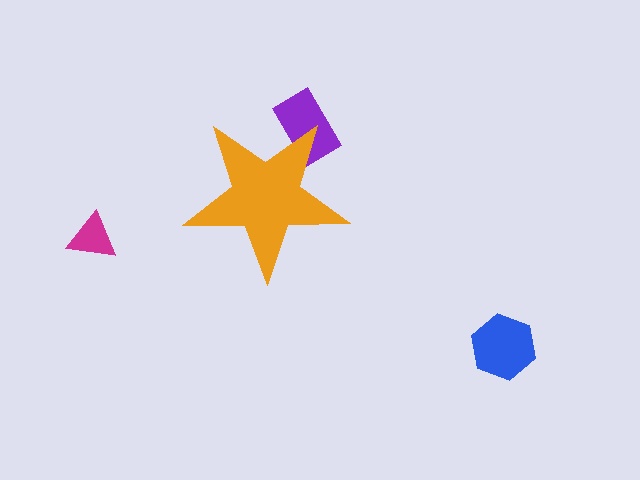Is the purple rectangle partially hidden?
Yes, the purple rectangle is partially hidden behind the orange star.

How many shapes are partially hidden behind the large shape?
1 shape is partially hidden.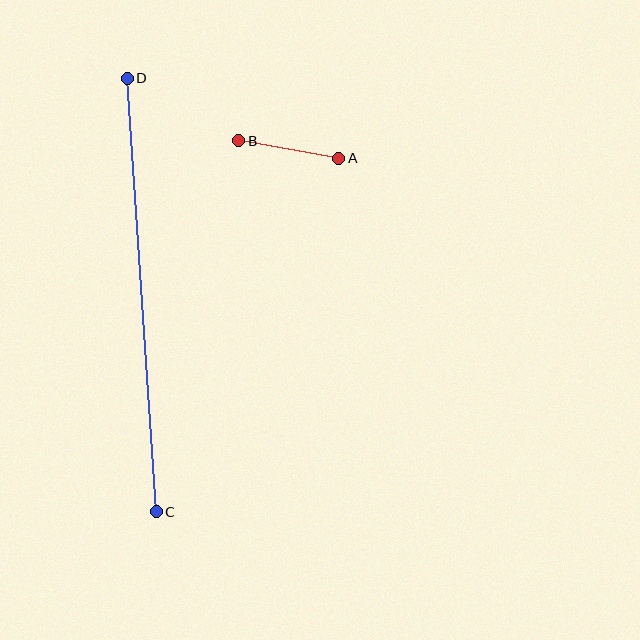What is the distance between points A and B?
The distance is approximately 101 pixels.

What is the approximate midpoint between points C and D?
The midpoint is at approximately (142, 295) pixels.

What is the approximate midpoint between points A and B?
The midpoint is at approximately (289, 149) pixels.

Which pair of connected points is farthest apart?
Points C and D are farthest apart.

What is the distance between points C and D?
The distance is approximately 435 pixels.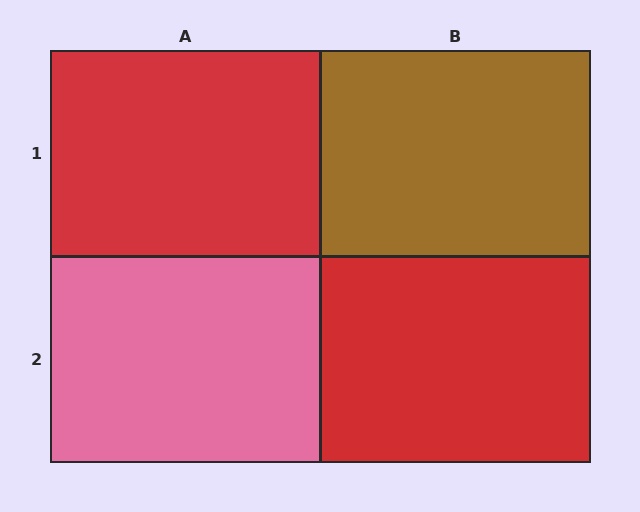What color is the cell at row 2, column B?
Red.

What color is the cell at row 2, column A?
Pink.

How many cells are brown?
1 cell is brown.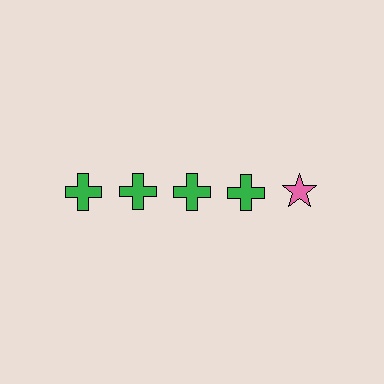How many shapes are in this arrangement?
There are 5 shapes arranged in a grid pattern.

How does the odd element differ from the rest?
It differs in both color (pink instead of green) and shape (star instead of cross).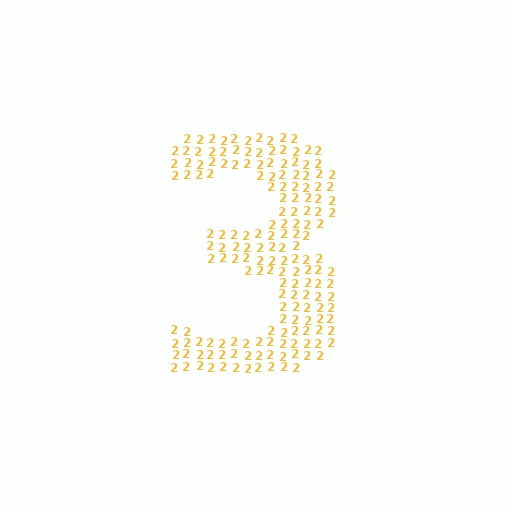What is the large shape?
The large shape is the digit 3.